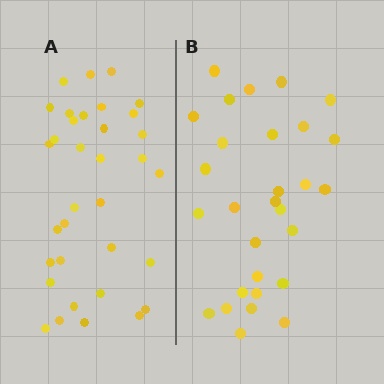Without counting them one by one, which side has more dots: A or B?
Region A (the left region) has more dots.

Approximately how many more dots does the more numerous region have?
Region A has about 5 more dots than region B.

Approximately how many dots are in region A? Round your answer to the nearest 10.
About 30 dots. (The exact count is 34, which rounds to 30.)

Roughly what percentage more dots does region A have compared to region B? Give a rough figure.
About 15% more.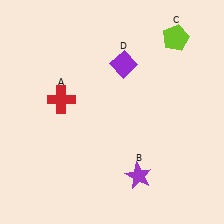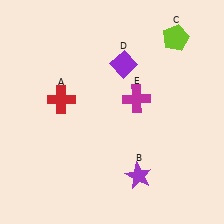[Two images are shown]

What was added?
A magenta cross (E) was added in Image 2.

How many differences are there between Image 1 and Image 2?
There is 1 difference between the two images.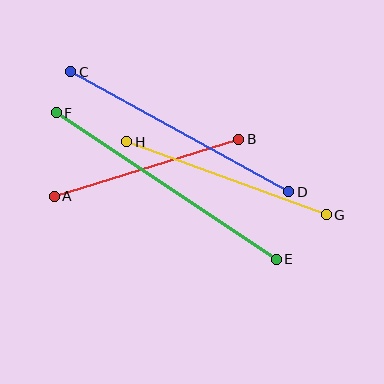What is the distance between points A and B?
The distance is approximately 194 pixels.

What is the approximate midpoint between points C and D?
The midpoint is at approximately (180, 132) pixels.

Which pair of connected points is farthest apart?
Points E and F are farthest apart.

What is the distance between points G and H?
The distance is approximately 213 pixels.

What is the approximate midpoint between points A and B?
The midpoint is at approximately (147, 168) pixels.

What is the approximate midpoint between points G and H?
The midpoint is at approximately (227, 178) pixels.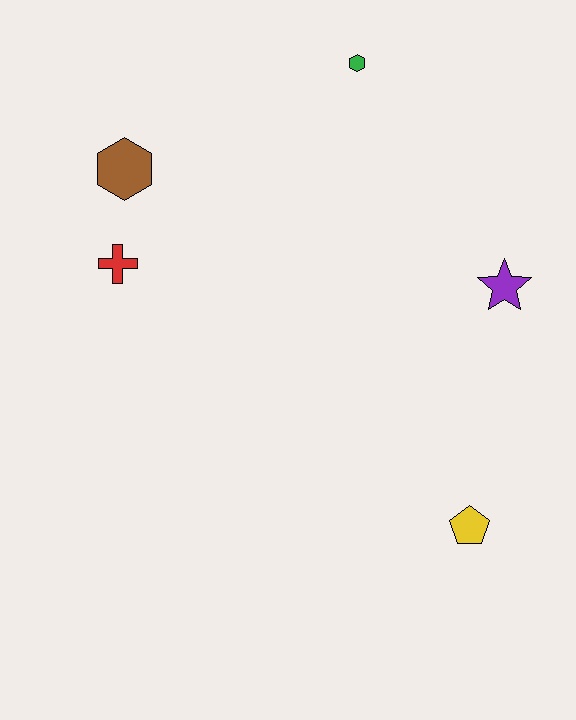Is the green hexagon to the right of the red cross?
Yes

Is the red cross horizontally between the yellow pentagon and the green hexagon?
No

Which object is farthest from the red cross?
The yellow pentagon is farthest from the red cross.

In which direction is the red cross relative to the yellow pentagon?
The red cross is to the left of the yellow pentagon.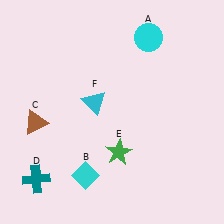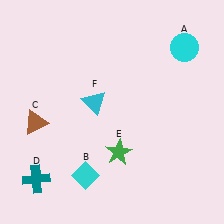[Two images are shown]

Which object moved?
The cyan circle (A) moved right.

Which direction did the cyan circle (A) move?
The cyan circle (A) moved right.